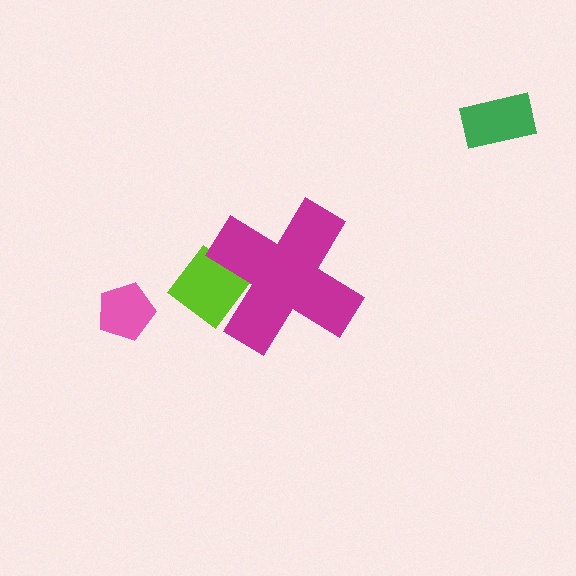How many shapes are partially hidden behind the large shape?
1 shape is partially hidden.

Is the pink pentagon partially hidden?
No, the pink pentagon is fully visible.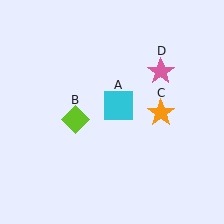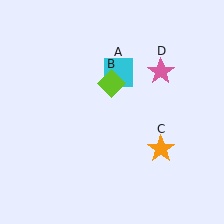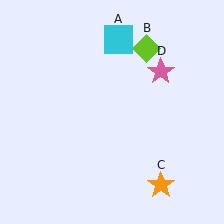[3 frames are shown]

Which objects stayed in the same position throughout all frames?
Pink star (object D) remained stationary.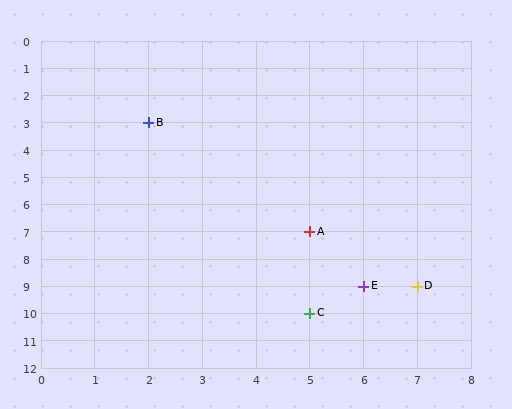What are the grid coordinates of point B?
Point B is at grid coordinates (2, 3).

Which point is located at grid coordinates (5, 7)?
Point A is at (5, 7).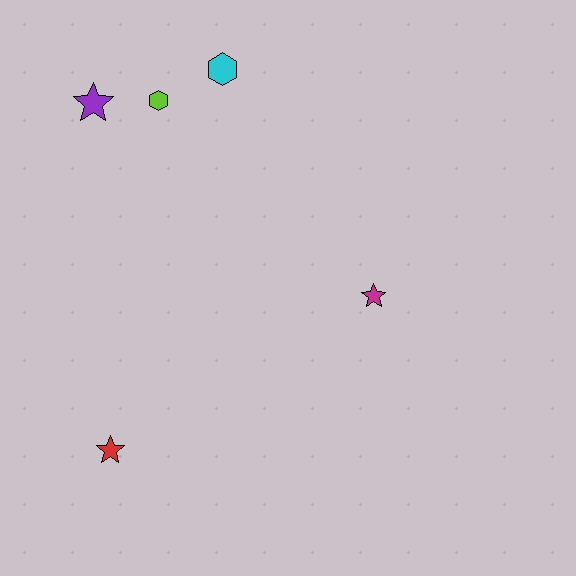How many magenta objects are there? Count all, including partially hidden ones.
There is 1 magenta object.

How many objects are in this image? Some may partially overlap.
There are 5 objects.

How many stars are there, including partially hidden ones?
There are 3 stars.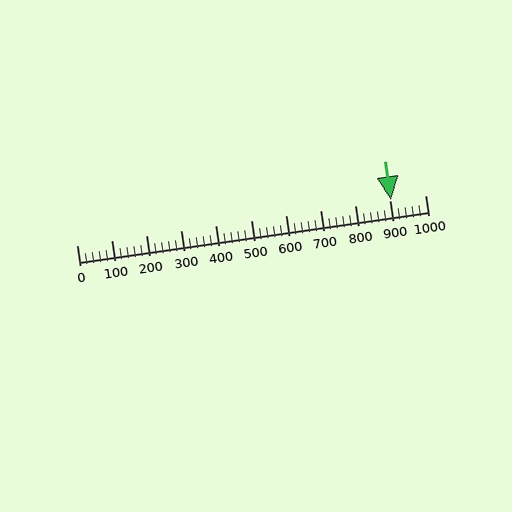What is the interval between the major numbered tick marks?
The major tick marks are spaced 100 units apart.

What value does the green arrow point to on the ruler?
The green arrow points to approximately 903.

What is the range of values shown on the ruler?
The ruler shows values from 0 to 1000.